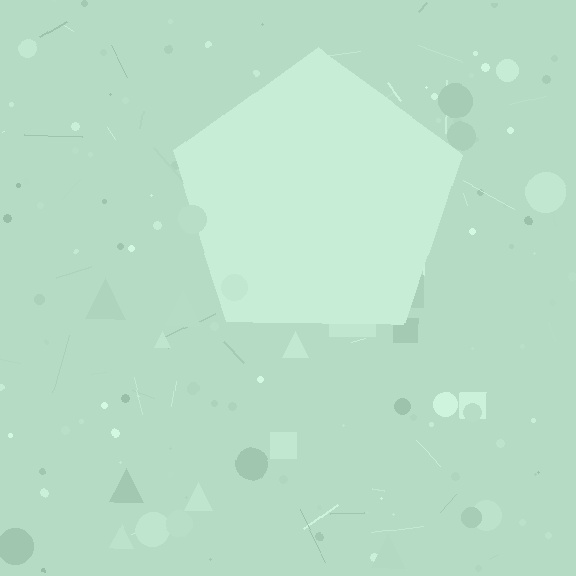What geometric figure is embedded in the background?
A pentagon is embedded in the background.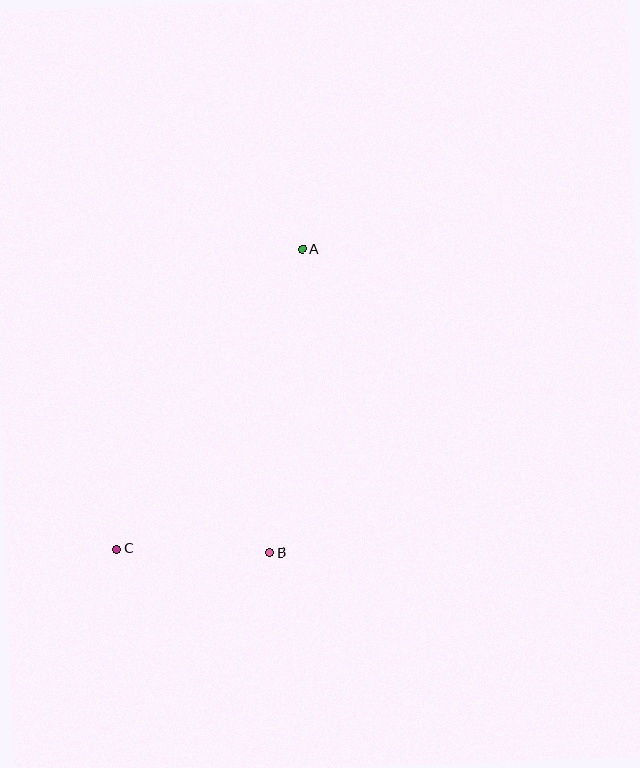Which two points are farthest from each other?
Points A and C are farthest from each other.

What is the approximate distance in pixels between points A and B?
The distance between A and B is approximately 305 pixels.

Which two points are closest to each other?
Points B and C are closest to each other.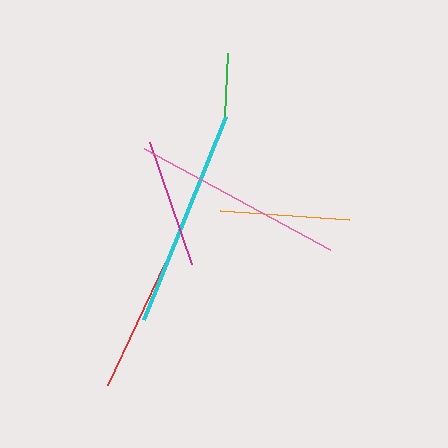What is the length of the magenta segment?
The magenta segment is approximately 129 pixels long.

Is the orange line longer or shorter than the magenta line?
The orange line is longer than the magenta line.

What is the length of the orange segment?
The orange segment is approximately 129 pixels long.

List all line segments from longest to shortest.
From longest to shortest: cyan, pink, red, orange, magenta, green.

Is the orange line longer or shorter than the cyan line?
The cyan line is longer than the orange line.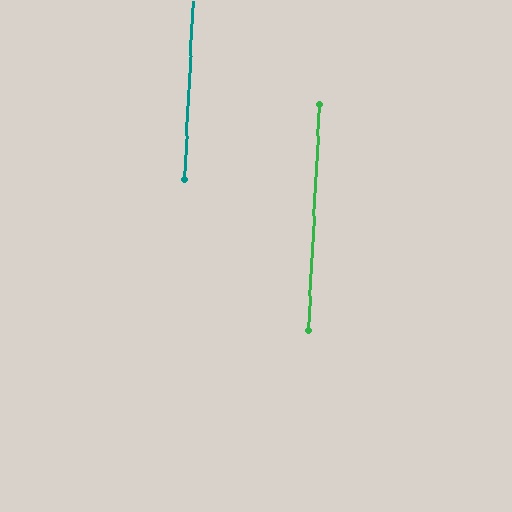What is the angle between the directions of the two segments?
Approximately 0 degrees.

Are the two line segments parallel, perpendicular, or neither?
Parallel — their directions differ by only 0.2°.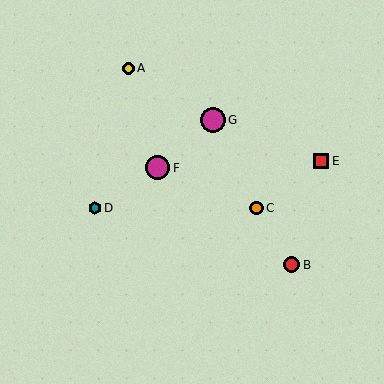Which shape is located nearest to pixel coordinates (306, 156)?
The red square (labeled E) at (321, 161) is nearest to that location.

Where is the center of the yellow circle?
The center of the yellow circle is at (128, 68).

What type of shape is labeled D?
Shape D is a teal hexagon.